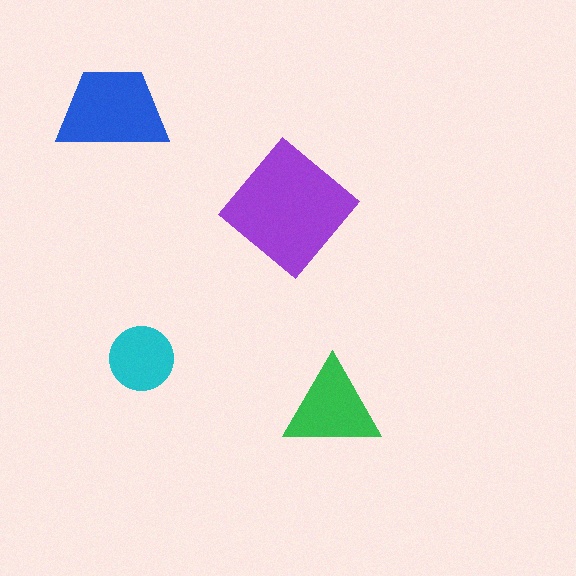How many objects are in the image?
There are 4 objects in the image.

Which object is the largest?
The purple diamond.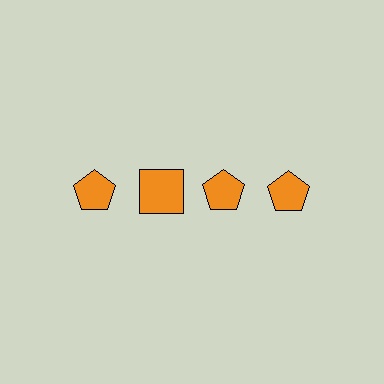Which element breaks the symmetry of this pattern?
The orange square in the top row, second from left column breaks the symmetry. All other shapes are orange pentagons.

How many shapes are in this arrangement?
There are 4 shapes arranged in a grid pattern.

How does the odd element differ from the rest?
It has a different shape: square instead of pentagon.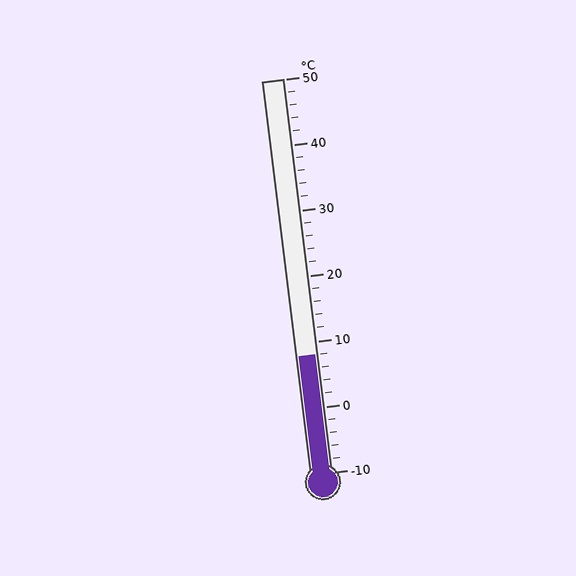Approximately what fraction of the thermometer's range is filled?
The thermometer is filled to approximately 30% of its range.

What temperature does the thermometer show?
The thermometer shows approximately 8°C.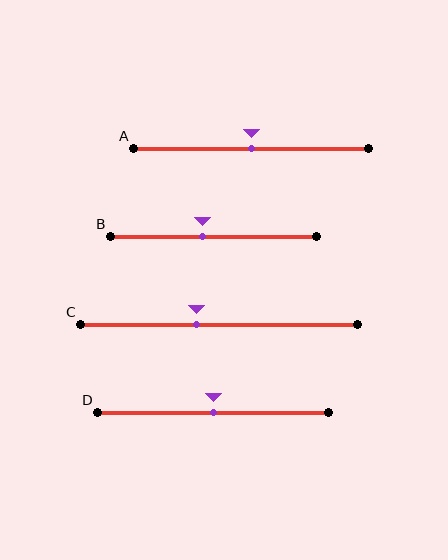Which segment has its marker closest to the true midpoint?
Segment A has its marker closest to the true midpoint.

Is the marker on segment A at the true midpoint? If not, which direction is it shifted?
Yes, the marker on segment A is at the true midpoint.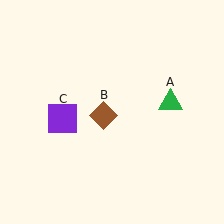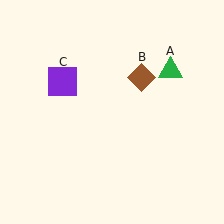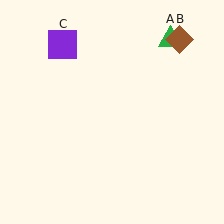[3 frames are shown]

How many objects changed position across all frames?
3 objects changed position: green triangle (object A), brown diamond (object B), purple square (object C).